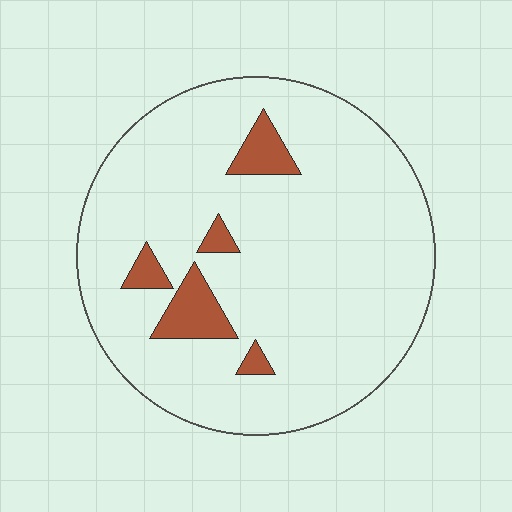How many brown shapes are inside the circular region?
5.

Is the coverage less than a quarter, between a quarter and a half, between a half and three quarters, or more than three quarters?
Less than a quarter.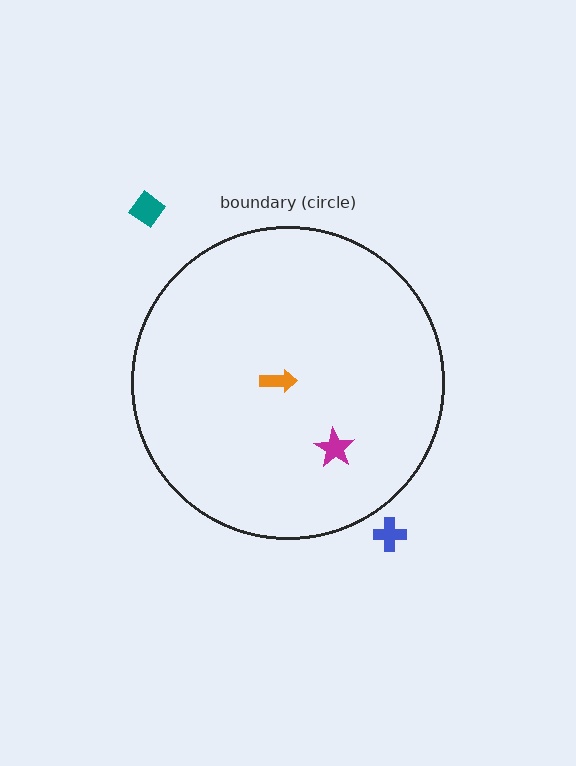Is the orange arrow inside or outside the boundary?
Inside.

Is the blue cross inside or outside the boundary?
Outside.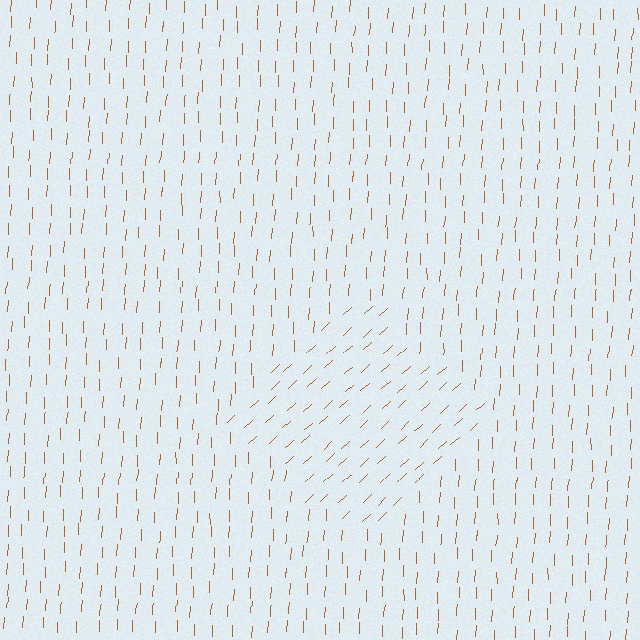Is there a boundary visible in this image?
Yes, there is a texture boundary formed by a change in line orientation.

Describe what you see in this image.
The image is filled with small brown line segments. A diamond region in the image has lines oriented differently from the surrounding lines, creating a visible texture boundary.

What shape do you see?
I see a diamond.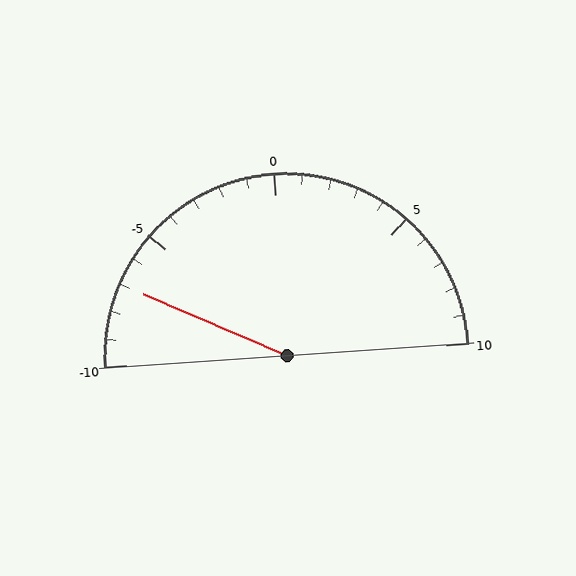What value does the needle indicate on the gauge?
The needle indicates approximately -7.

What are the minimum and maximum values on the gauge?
The gauge ranges from -10 to 10.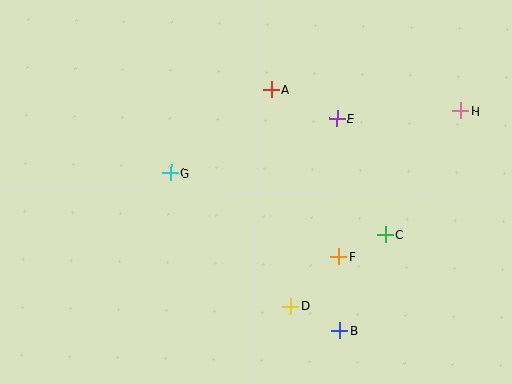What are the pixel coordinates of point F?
Point F is at (338, 257).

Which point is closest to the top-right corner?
Point H is closest to the top-right corner.